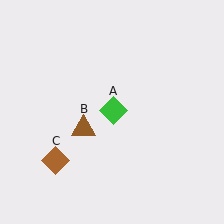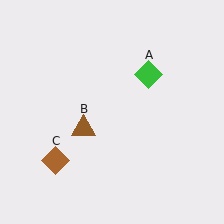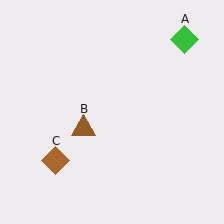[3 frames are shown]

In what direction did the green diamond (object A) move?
The green diamond (object A) moved up and to the right.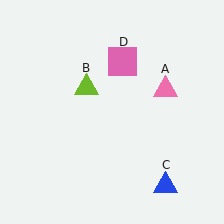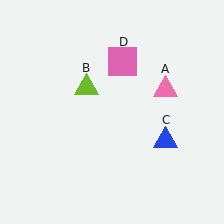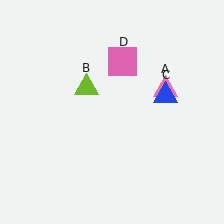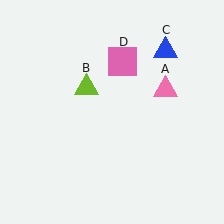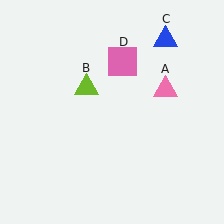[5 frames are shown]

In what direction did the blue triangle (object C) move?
The blue triangle (object C) moved up.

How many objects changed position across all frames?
1 object changed position: blue triangle (object C).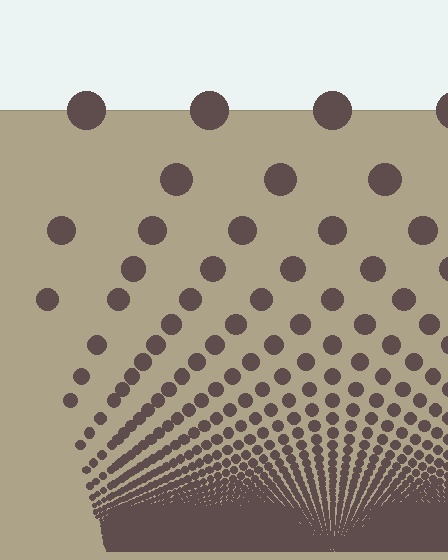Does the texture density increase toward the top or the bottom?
Density increases toward the bottom.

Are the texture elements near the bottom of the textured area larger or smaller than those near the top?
Smaller. The gradient is inverted — elements near the bottom are smaller and denser.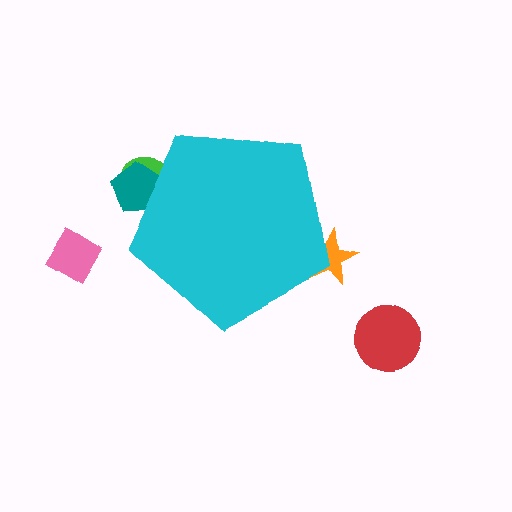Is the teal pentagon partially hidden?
Yes, the teal pentagon is partially hidden behind the cyan pentagon.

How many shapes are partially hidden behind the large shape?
3 shapes are partially hidden.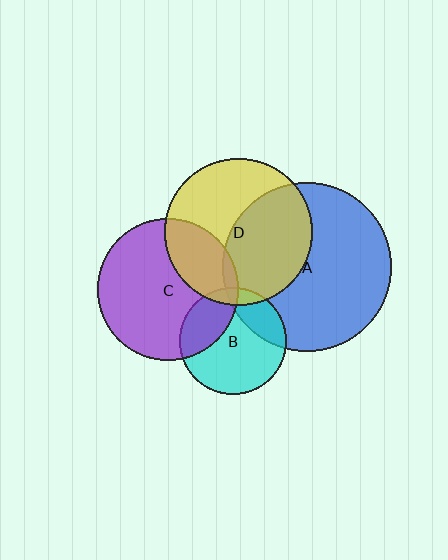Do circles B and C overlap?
Yes.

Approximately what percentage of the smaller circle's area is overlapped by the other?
Approximately 30%.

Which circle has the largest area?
Circle A (blue).